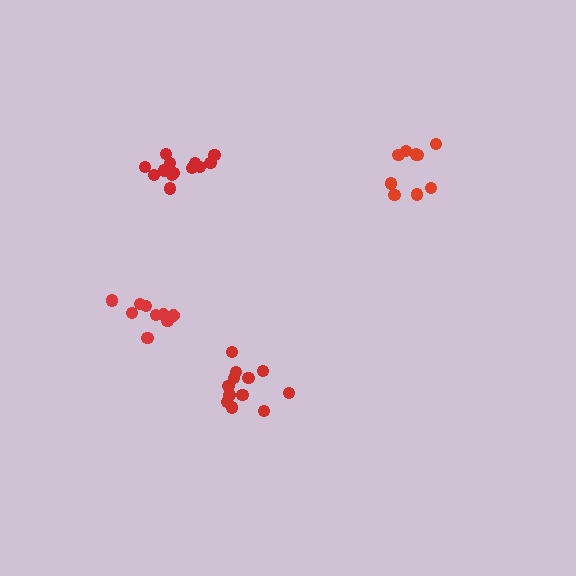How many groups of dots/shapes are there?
There are 4 groups.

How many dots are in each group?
Group 1: 13 dots, Group 2: 9 dots, Group 3: 12 dots, Group 4: 9 dots (43 total).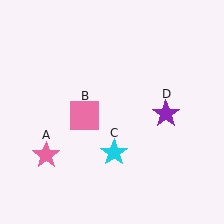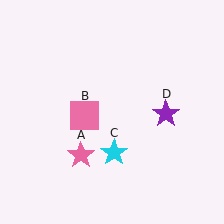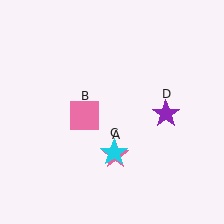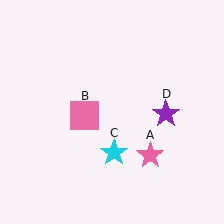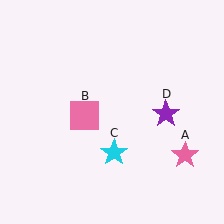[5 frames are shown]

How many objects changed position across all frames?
1 object changed position: pink star (object A).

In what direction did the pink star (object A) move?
The pink star (object A) moved right.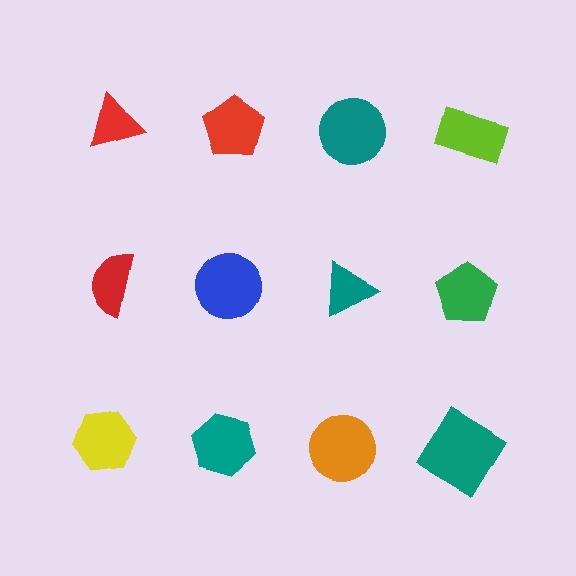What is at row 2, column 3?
A teal triangle.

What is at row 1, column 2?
A red pentagon.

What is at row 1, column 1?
A red triangle.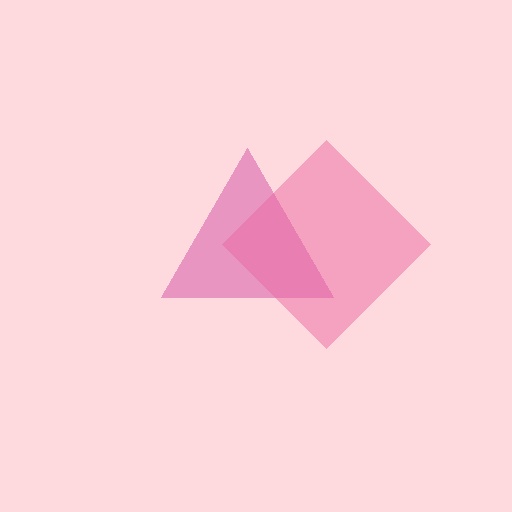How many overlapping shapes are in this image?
There are 2 overlapping shapes in the image.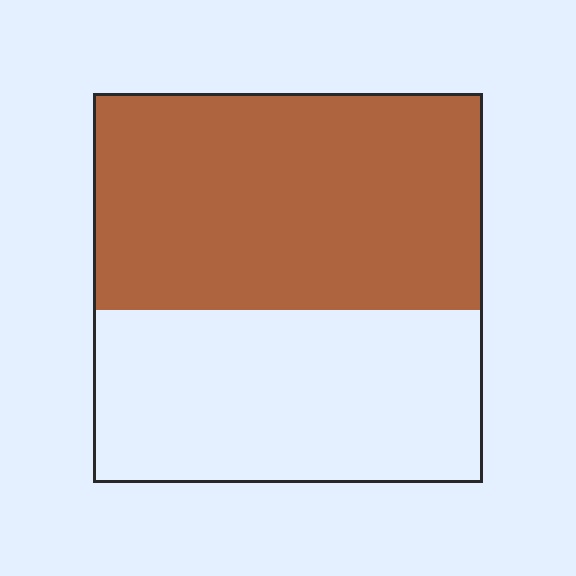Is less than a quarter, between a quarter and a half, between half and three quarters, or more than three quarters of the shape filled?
Between half and three quarters.